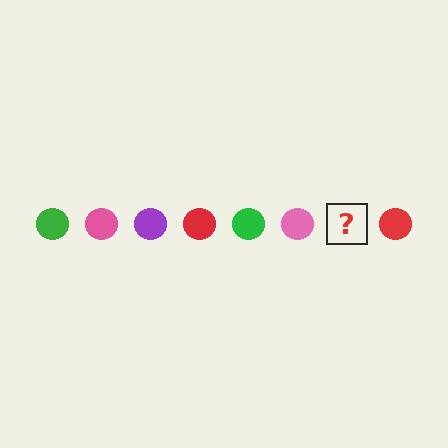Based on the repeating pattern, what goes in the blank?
The blank should be a purple circle.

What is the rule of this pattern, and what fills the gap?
The rule is that the pattern cycles through green, pink, purple, red circles. The gap should be filled with a purple circle.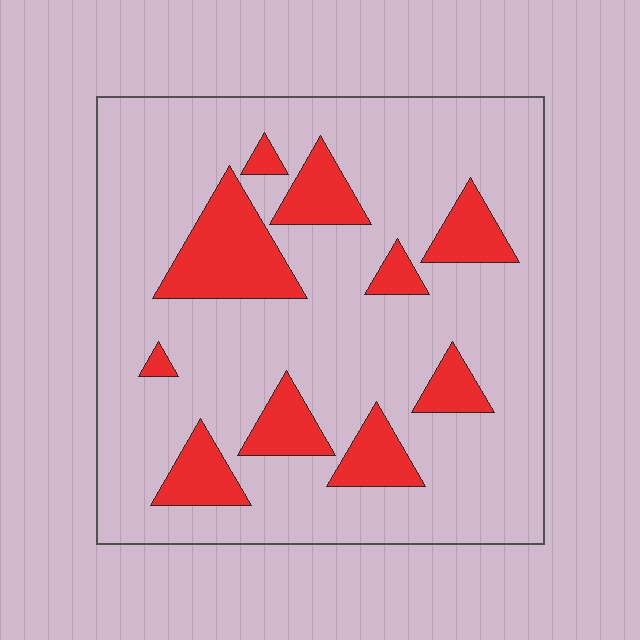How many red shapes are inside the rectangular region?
10.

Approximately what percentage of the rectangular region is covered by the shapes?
Approximately 20%.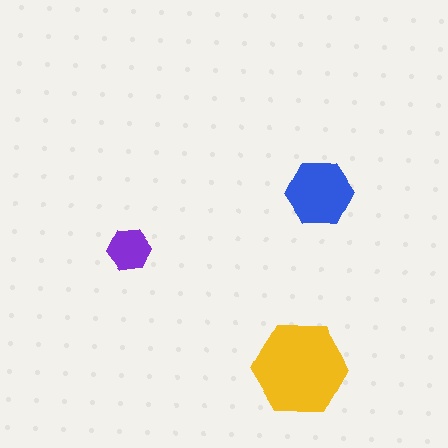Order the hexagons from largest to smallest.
the yellow one, the blue one, the purple one.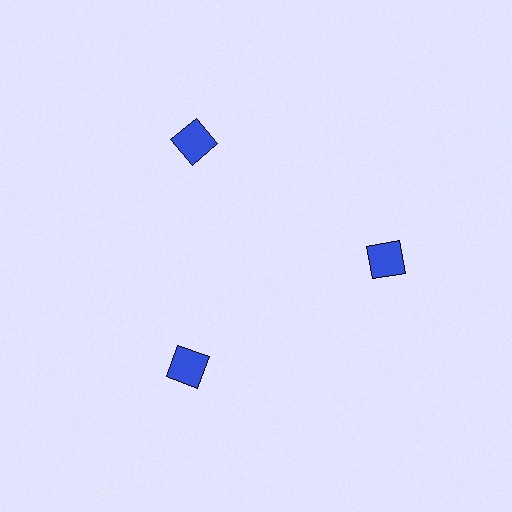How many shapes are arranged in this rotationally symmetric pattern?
There are 3 shapes, arranged in 3 groups of 1.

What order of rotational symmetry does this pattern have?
This pattern has 3-fold rotational symmetry.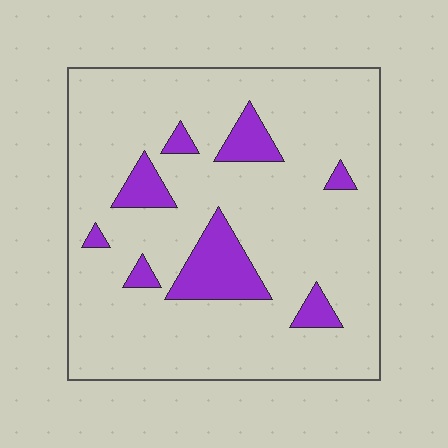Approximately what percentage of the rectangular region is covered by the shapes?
Approximately 15%.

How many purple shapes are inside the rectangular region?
8.